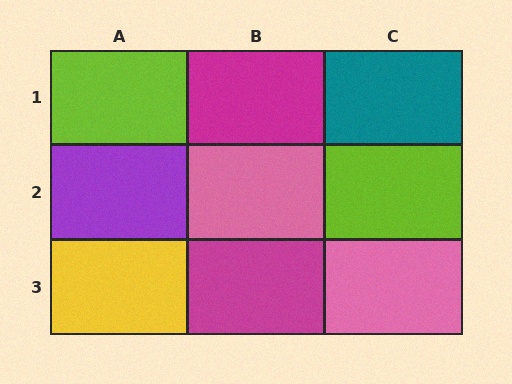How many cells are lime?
2 cells are lime.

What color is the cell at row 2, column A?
Purple.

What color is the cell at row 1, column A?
Lime.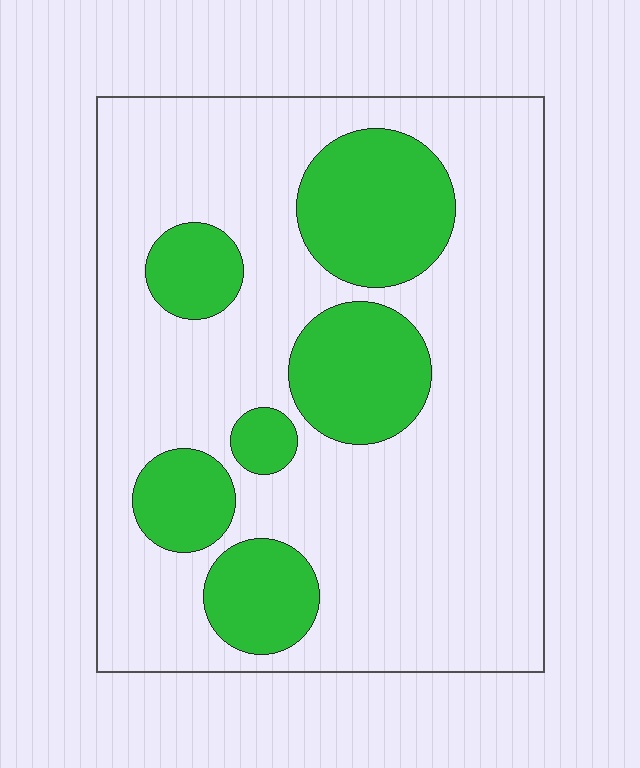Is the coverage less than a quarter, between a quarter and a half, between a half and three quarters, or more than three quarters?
Between a quarter and a half.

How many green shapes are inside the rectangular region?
6.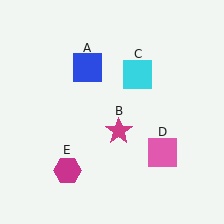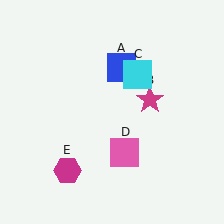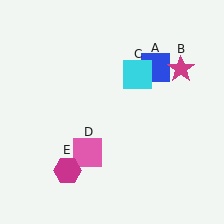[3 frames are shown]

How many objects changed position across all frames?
3 objects changed position: blue square (object A), magenta star (object B), pink square (object D).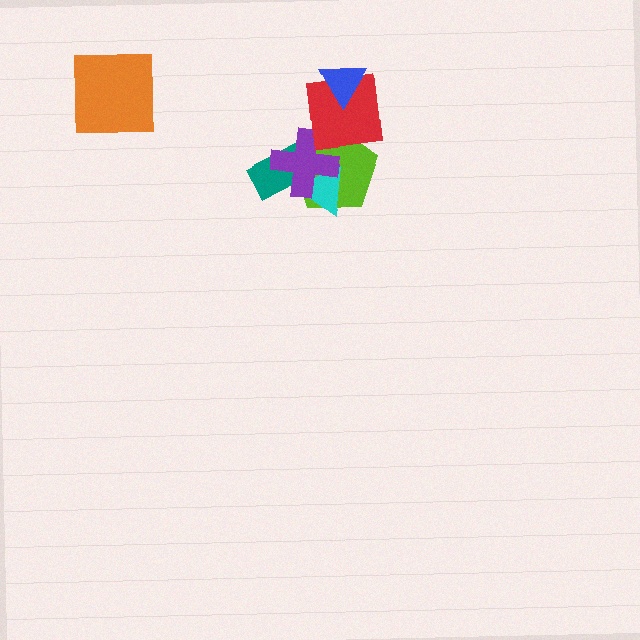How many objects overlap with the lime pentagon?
4 objects overlap with the lime pentagon.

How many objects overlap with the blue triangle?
1 object overlaps with the blue triangle.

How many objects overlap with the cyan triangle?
3 objects overlap with the cyan triangle.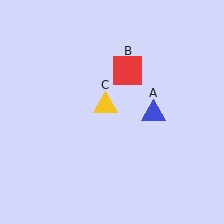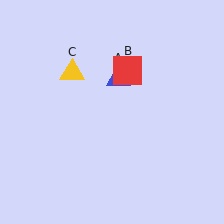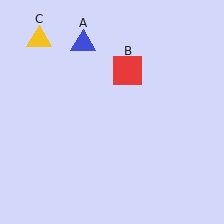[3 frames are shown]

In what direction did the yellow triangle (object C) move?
The yellow triangle (object C) moved up and to the left.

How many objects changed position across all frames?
2 objects changed position: blue triangle (object A), yellow triangle (object C).